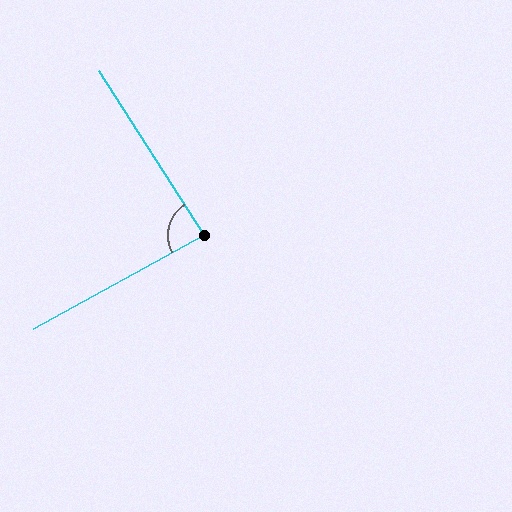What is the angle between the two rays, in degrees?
Approximately 86 degrees.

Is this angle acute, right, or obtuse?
It is approximately a right angle.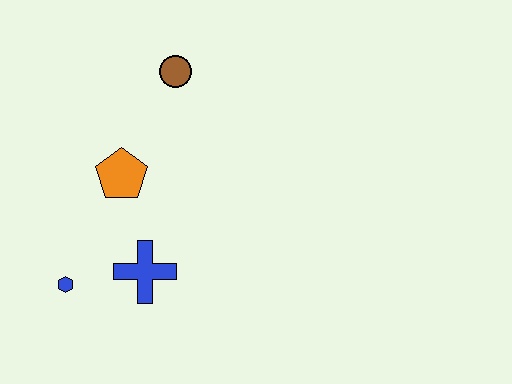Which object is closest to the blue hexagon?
The blue cross is closest to the blue hexagon.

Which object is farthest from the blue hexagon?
The brown circle is farthest from the blue hexagon.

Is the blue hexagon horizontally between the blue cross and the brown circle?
No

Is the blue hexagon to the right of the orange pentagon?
No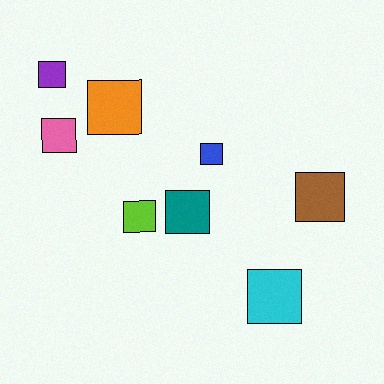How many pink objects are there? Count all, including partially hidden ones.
There is 1 pink object.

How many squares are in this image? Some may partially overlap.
There are 8 squares.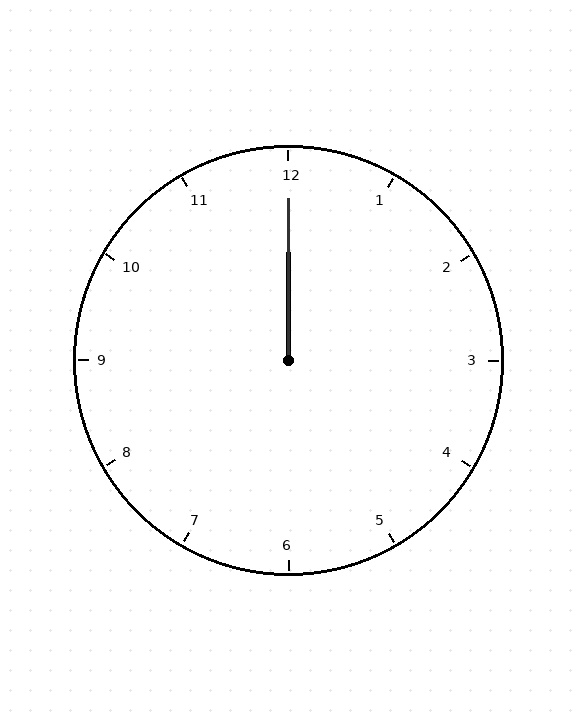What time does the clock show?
12:00.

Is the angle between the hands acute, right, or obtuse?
It is acute.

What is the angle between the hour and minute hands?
Approximately 0 degrees.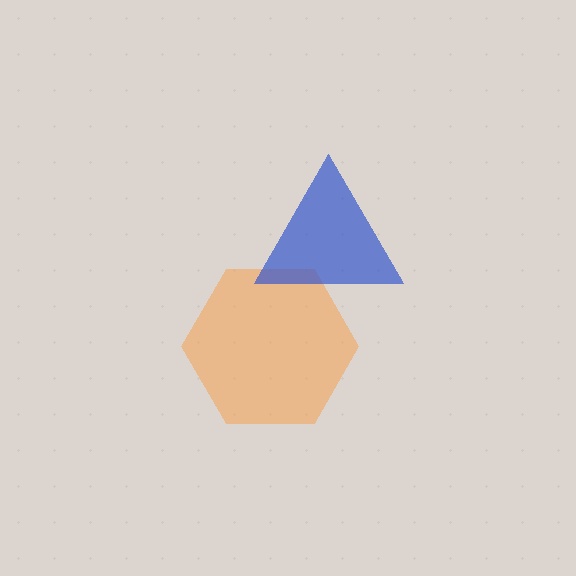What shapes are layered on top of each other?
The layered shapes are: an orange hexagon, a blue triangle.